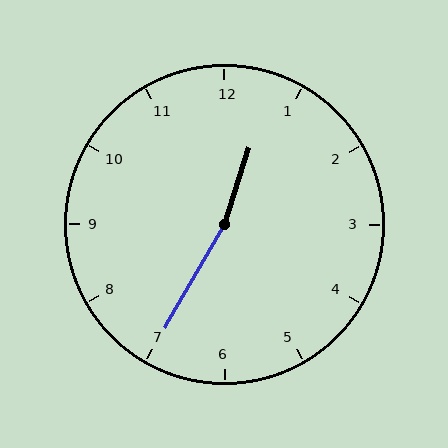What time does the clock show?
12:35.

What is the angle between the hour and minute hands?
Approximately 168 degrees.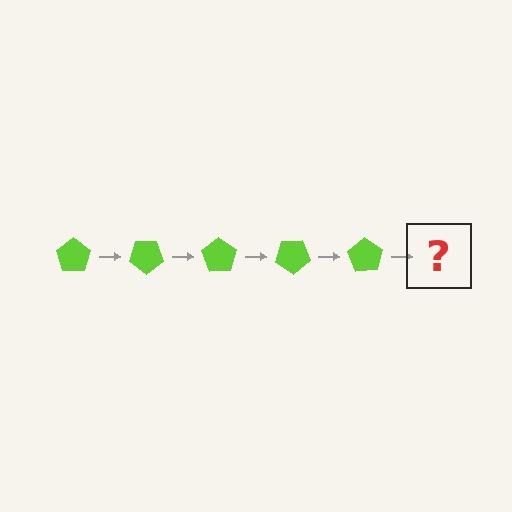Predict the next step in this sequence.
The next step is a lime pentagon rotated 175 degrees.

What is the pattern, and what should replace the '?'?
The pattern is that the pentagon rotates 35 degrees each step. The '?' should be a lime pentagon rotated 175 degrees.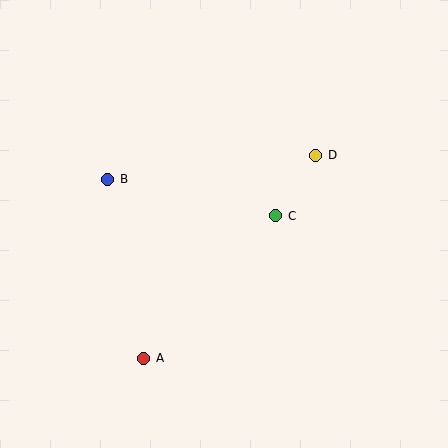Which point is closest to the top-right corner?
Point D is closest to the top-right corner.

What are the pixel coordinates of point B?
Point B is at (108, 179).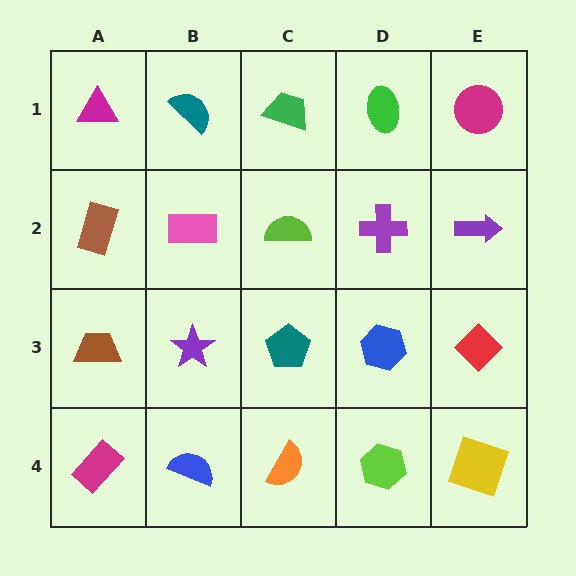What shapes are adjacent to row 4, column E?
A red diamond (row 3, column E), a lime hexagon (row 4, column D).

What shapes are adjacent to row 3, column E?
A purple arrow (row 2, column E), a yellow square (row 4, column E), a blue hexagon (row 3, column D).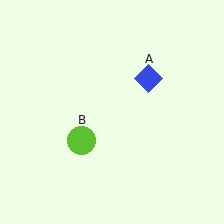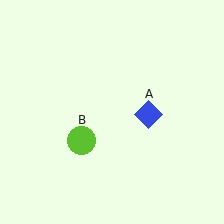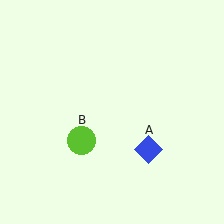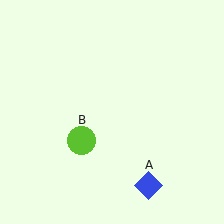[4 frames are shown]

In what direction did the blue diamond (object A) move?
The blue diamond (object A) moved down.